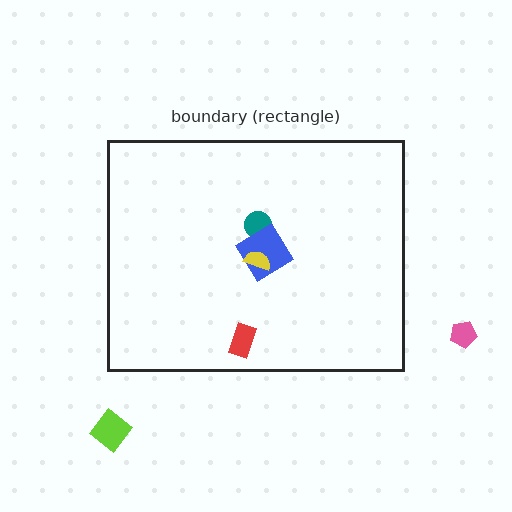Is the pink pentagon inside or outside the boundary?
Outside.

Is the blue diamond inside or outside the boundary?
Inside.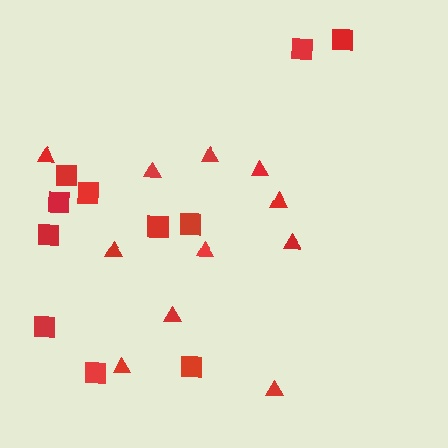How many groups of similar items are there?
There are 2 groups: one group of squares (11) and one group of triangles (11).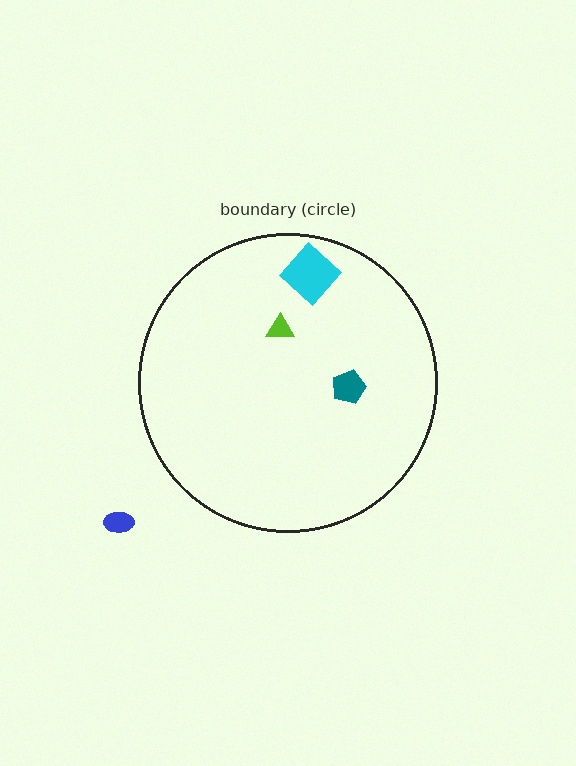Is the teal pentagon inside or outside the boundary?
Inside.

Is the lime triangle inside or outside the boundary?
Inside.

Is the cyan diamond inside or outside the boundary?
Inside.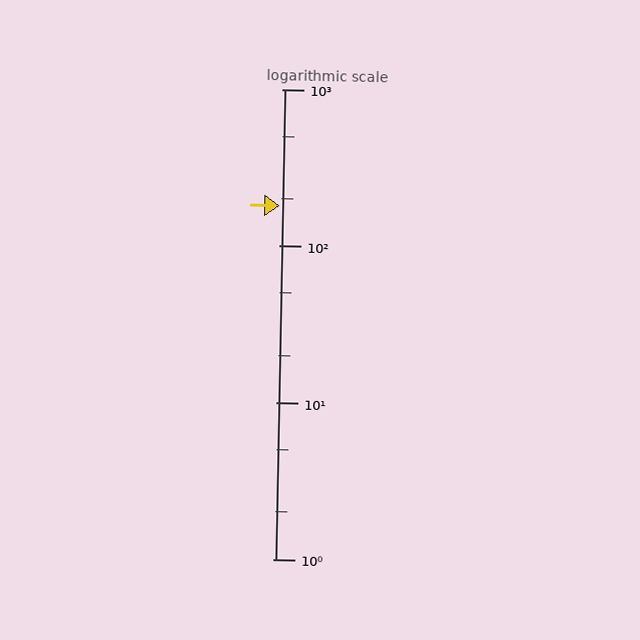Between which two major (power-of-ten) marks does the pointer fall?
The pointer is between 100 and 1000.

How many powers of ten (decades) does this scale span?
The scale spans 3 decades, from 1 to 1000.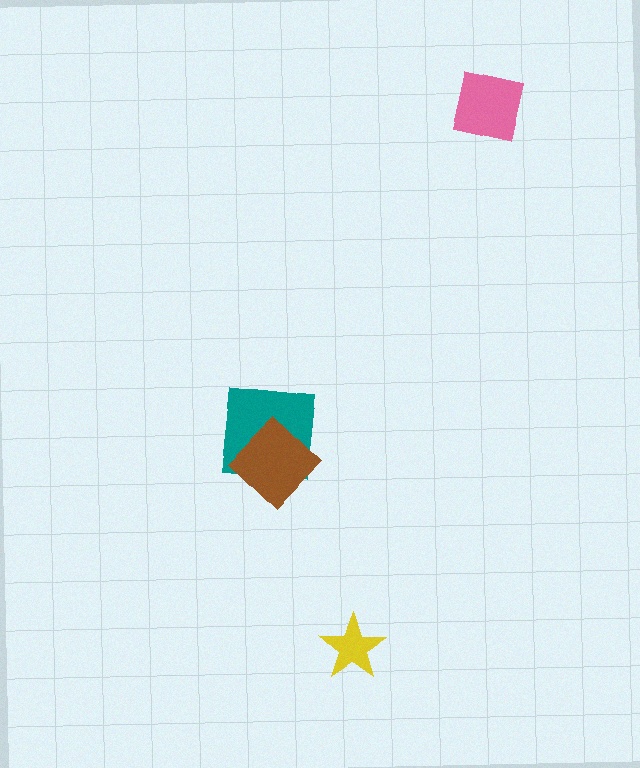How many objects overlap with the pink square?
0 objects overlap with the pink square.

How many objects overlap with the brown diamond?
1 object overlaps with the brown diamond.